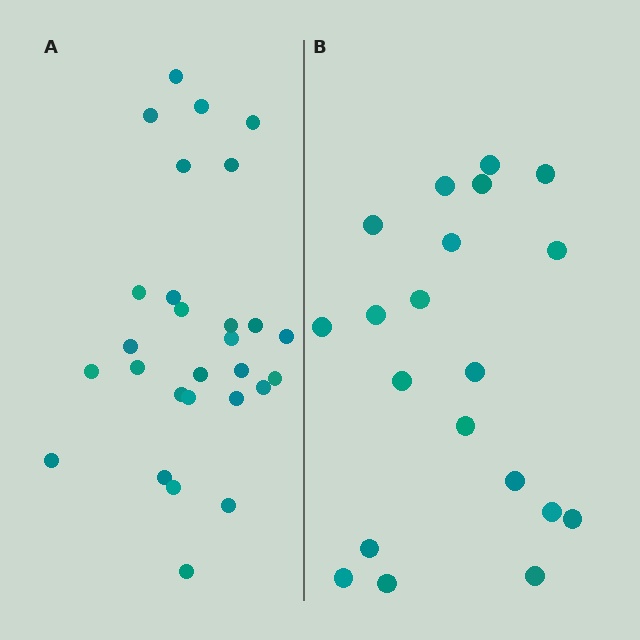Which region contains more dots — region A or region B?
Region A (the left region) has more dots.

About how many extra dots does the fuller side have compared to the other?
Region A has roughly 8 or so more dots than region B.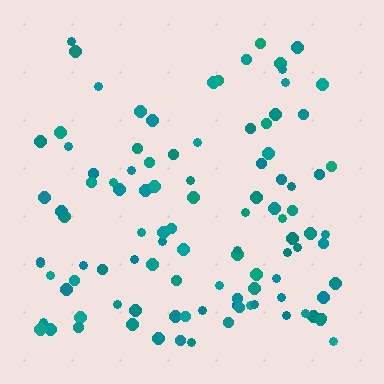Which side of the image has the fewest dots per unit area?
The top.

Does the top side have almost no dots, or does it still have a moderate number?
Still a moderate number, just noticeably fewer than the bottom.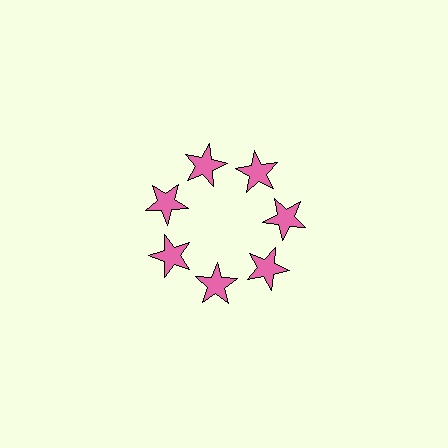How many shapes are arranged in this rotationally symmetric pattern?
There are 7 shapes, arranged in 7 groups of 1.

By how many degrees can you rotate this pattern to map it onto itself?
The pattern maps onto itself every 51 degrees of rotation.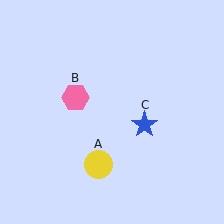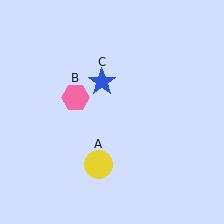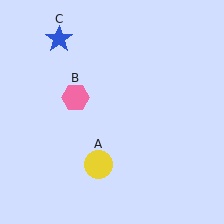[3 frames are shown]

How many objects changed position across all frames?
1 object changed position: blue star (object C).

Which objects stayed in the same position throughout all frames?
Yellow circle (object A) and pink hexagon (object B) remained stationary.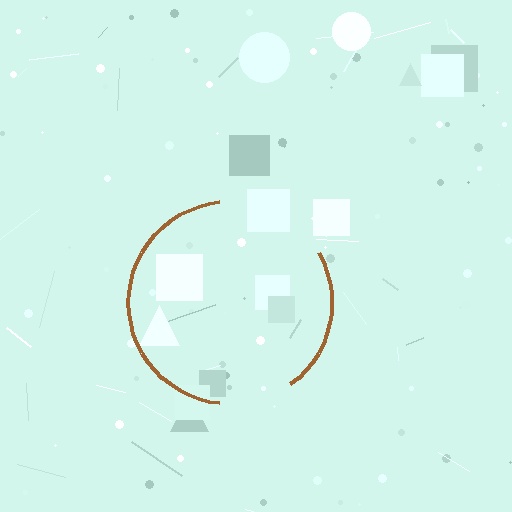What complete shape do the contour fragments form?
The contour fragments form a circle.